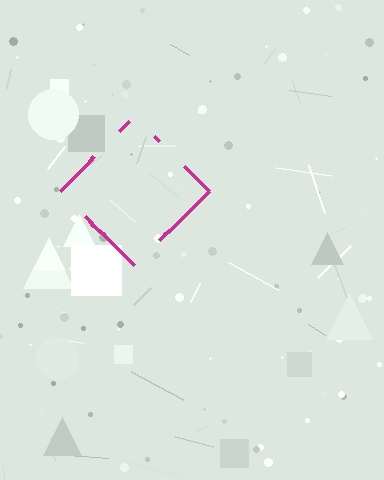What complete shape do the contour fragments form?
The contour fragments form a diamond.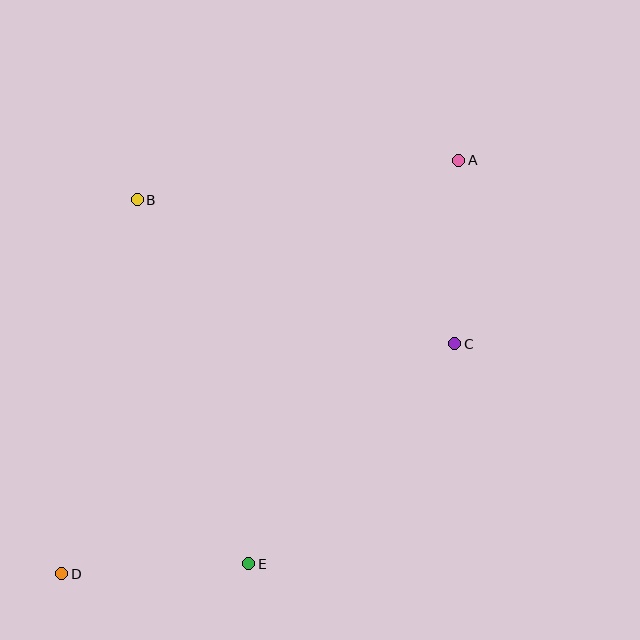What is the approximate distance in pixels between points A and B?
The distance between A and B is approximately 324 pixels.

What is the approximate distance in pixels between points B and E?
The distance between B and E is approximately 381 pixels.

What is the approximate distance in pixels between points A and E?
The distance between A and E is approximately 455 pixels.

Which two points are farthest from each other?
Points A and D are farthest from each other.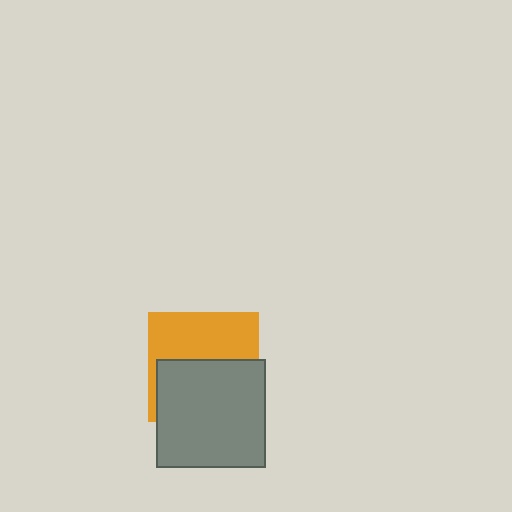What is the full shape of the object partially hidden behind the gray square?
The partially hidden object is an orange square.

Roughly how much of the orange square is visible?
About half of it is visible (roughly 48%).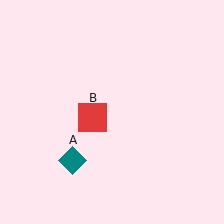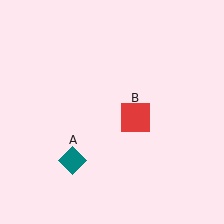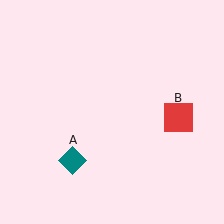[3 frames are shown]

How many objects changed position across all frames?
1 object changed position: red square (object B).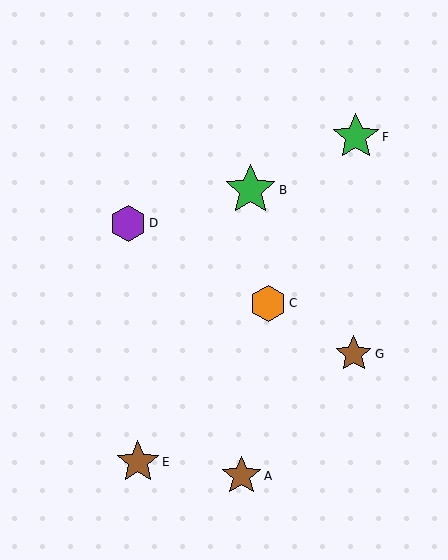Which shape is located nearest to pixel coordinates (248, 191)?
The green star (labeled B) at (250, 190) is nearest to that location.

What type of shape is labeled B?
Shape B is a green star.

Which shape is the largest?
The green star (labeled B) is the largest.